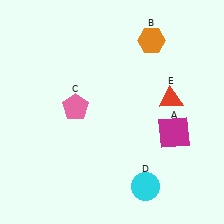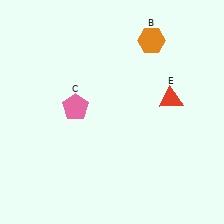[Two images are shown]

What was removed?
The cyan circle (D), the magenta square (A) were removed in Image 2.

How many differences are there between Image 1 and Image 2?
There are 2 differences between the two images.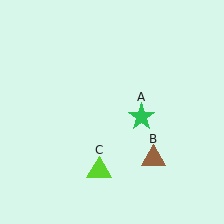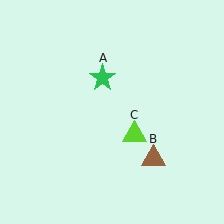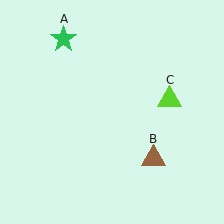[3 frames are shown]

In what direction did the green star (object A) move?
The green star (object A) moved up and to the left.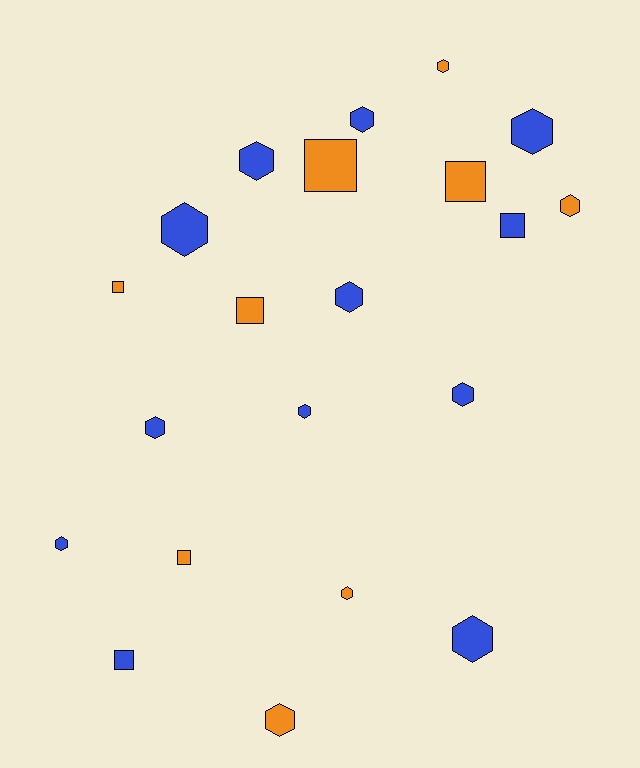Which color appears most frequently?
Blue, with 12 objects.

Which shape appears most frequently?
Hexagon, with 14 objects.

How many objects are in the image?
There are 21 objects.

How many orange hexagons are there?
There are 4 orange hexagons.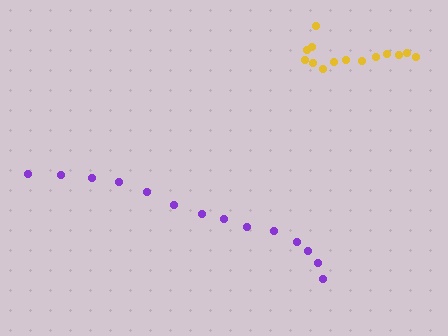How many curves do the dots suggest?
There are 2 distinct paths.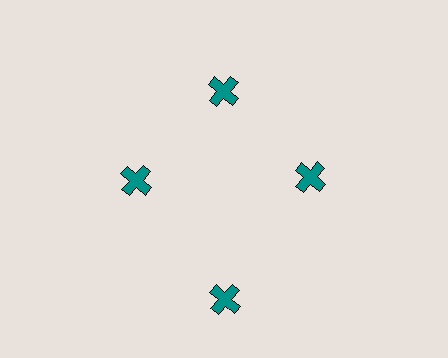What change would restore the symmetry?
The symmetry would be restored by moving it inward, back onto the ring so that all 4 crosses sit at equal angles and equal distance from the center.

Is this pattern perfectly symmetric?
No. The 4 teal crosses are arranged in a ring, but one element near the 6 o'clock position is pushed outward from the center, breaking the 4-fold rotational symmetry.